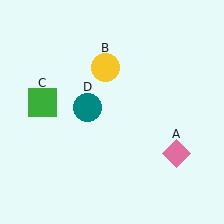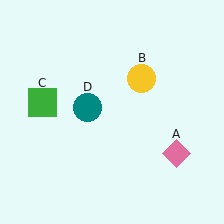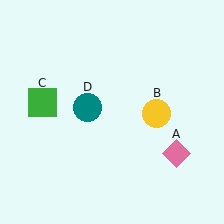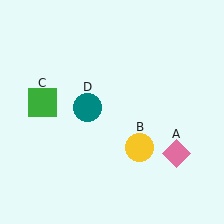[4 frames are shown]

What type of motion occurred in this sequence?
The yellow circle (object B) rotated clockwise around the center of the scene.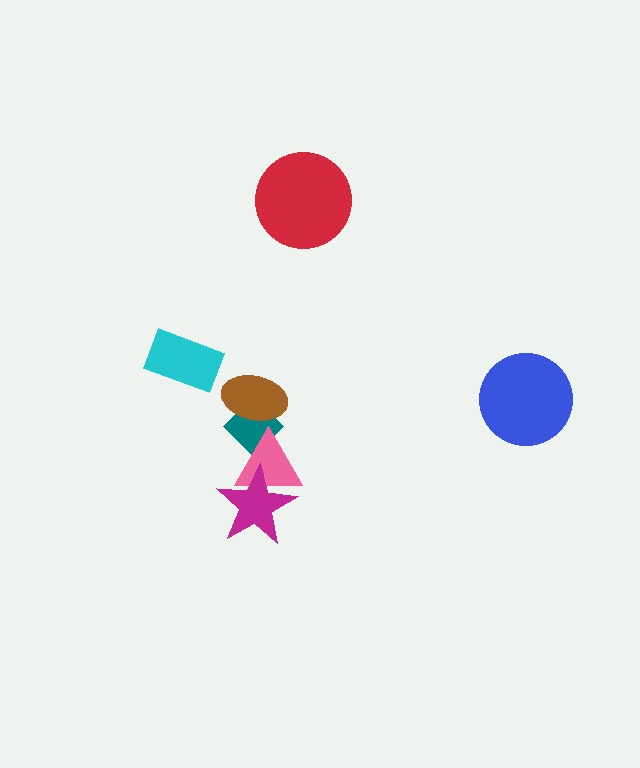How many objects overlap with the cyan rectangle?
0 objects overlap with the cyan rectangle.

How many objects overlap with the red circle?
0 objects overlap with the red circle.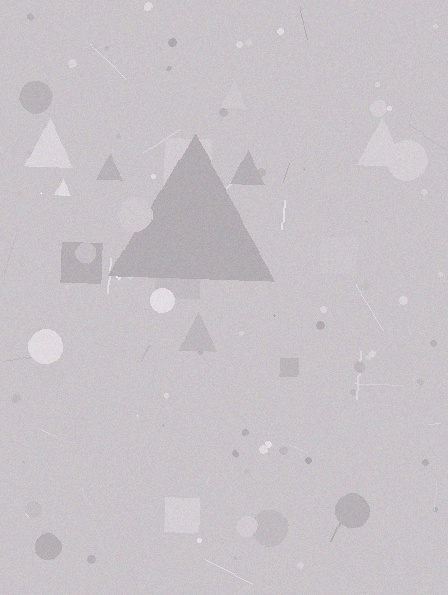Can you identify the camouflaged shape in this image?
The camouflaged shape is a triangle.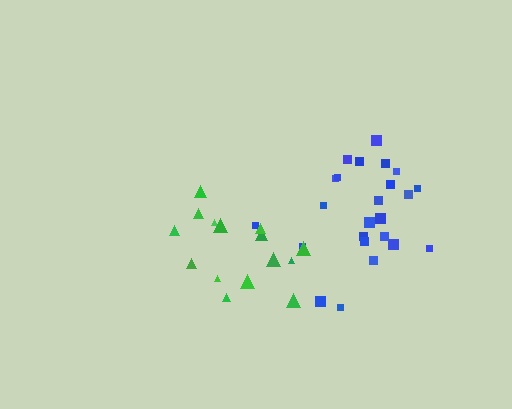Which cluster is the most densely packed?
Blue.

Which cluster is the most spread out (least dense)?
Green.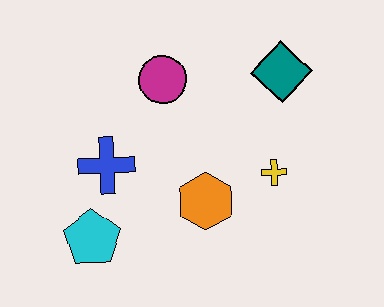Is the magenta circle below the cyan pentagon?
No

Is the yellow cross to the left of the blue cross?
No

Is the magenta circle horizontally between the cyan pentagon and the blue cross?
No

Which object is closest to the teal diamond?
The yellow cross is closest to the teal diamond.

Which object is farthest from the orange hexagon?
The teal diamond is farthest from the orange hexagon.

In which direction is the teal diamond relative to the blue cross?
The teal diamond is to the right of the blue cross.